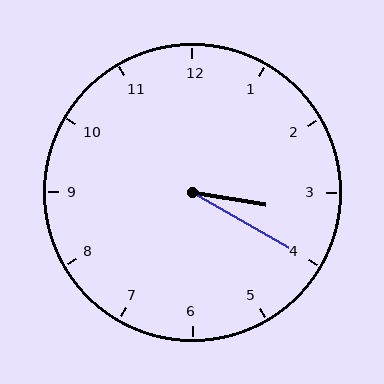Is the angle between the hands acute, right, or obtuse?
It is acute.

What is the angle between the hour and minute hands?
Approximately 20 degrees.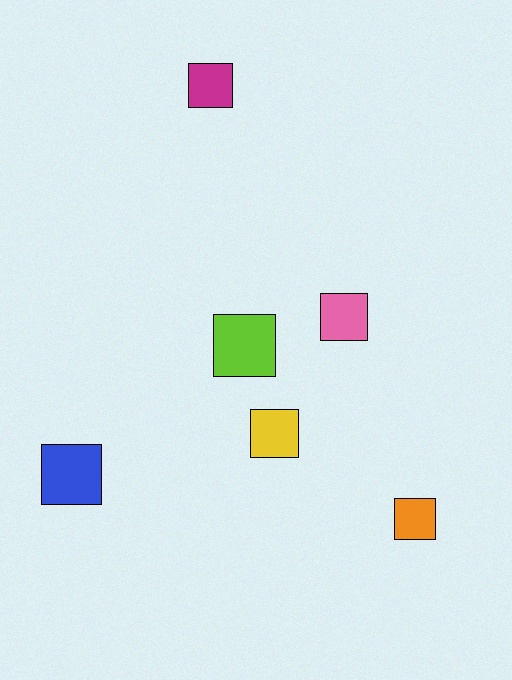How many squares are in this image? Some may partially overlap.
There are 6 squares.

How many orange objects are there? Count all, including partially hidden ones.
There is 1 orange object.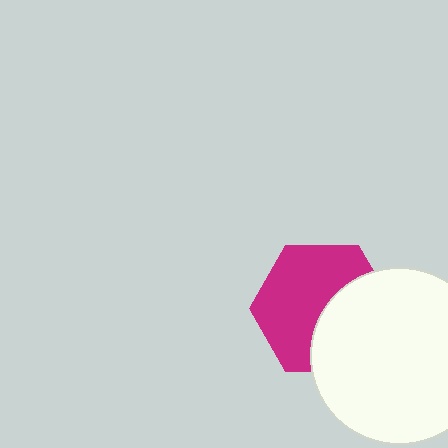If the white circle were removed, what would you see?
You would see the complete magenta hexagon.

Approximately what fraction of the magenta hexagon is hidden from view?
Roughly 40% of the magenta hexagon is hidden behind the white circle.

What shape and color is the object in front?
The object in front is a white circle.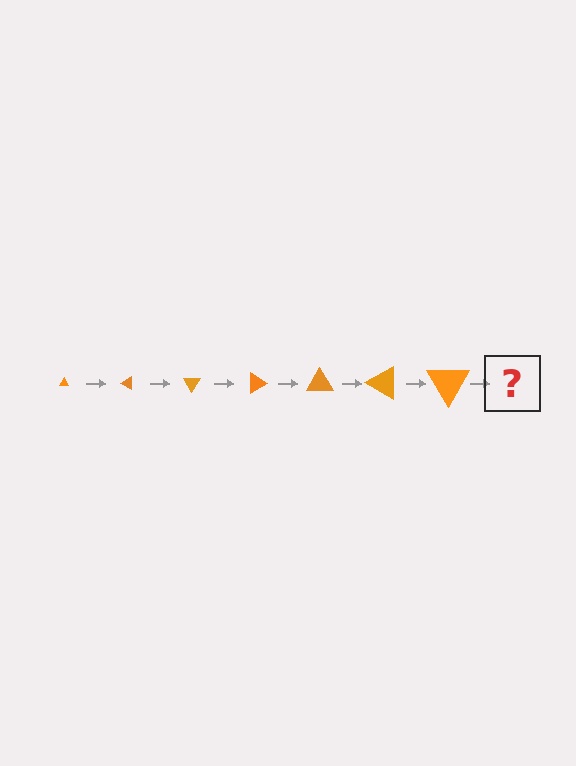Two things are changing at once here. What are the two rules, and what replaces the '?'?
The two rules are that the triangle grows larger each step and it rotates 30 degrees each step. The '?' should be a triangle, larger than the previous one and rotated 210 degrees from the start.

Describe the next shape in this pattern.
It should be a triangle, larger than the previous one and rotated 210 degrees from the start.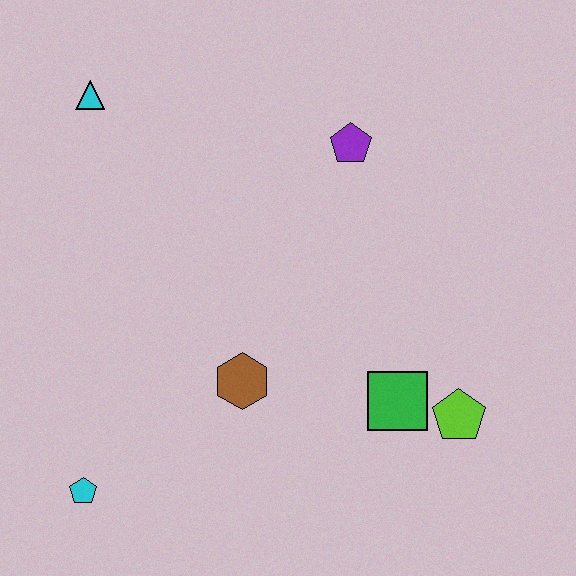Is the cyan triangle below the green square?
No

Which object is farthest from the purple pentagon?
The cyan pentagon is farthest from the purple pentagon.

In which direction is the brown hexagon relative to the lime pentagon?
The brown hexagon is to the left of the lime pentagon.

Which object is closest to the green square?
The lime pentagon is closest to the green square.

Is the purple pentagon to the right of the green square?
No